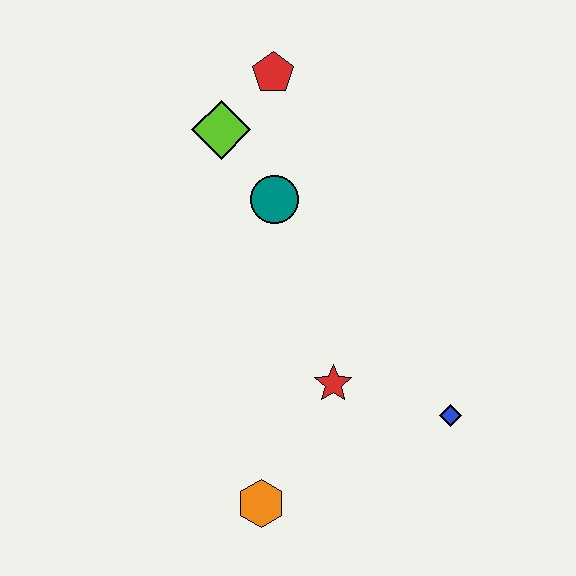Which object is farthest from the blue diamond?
The red pentagon is farthest from the blue diamond.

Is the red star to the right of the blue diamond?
No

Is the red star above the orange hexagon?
Yes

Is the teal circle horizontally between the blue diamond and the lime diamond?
Yes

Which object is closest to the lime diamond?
The red pentagon is closest to the lime diamond.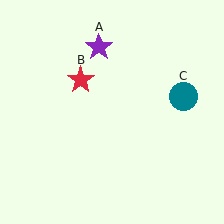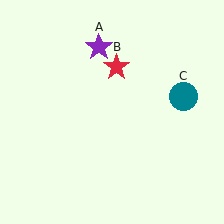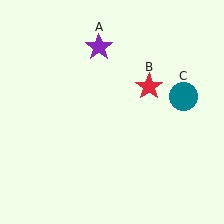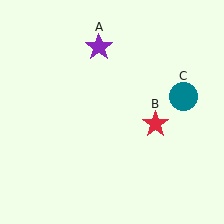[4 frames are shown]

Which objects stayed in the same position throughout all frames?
Purple star (object A) and teal circle (object C) remained stationary.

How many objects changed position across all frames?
1 object changed position: red star (object B).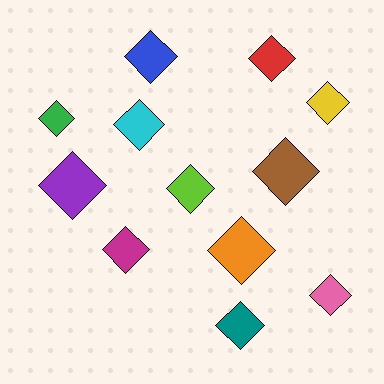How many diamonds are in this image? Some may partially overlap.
There are 12 diamonds.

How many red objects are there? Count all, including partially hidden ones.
There is 1 red object.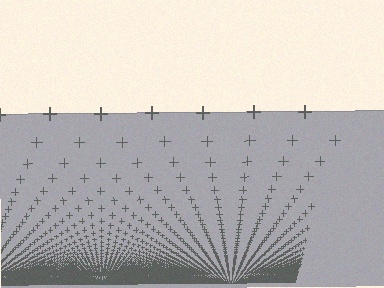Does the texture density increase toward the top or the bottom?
Density increases toward the bottom.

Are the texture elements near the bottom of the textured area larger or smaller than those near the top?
Smaller. The gradient is inverted — elements near the bottom are smaller and denser.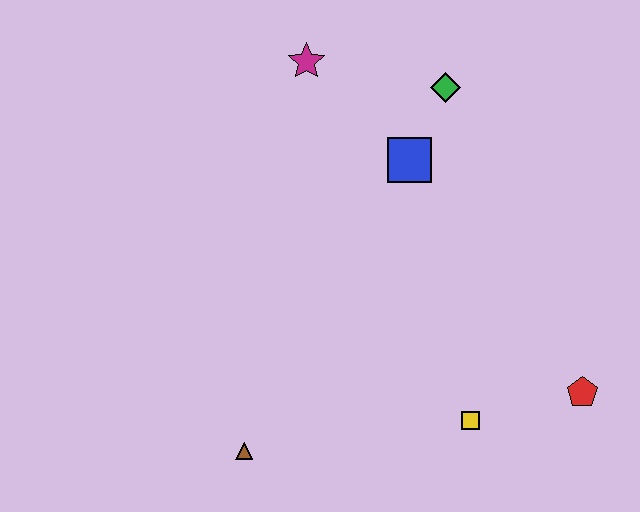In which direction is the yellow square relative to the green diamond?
The yellow square is below the green diamond.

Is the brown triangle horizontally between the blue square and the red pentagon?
No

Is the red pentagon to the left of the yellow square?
No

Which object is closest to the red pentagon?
The yellow square is closest to the red pentagon.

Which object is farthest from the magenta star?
The red pentagon is farthest from the magenta star.